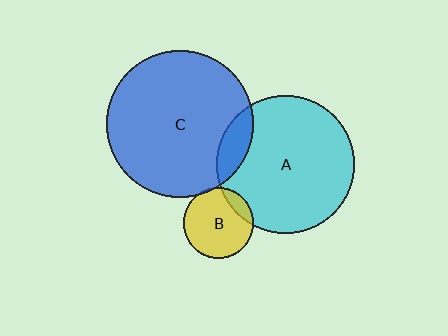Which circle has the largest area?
Circle C (blue).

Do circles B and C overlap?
Yes.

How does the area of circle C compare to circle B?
Approximately 4.4 times.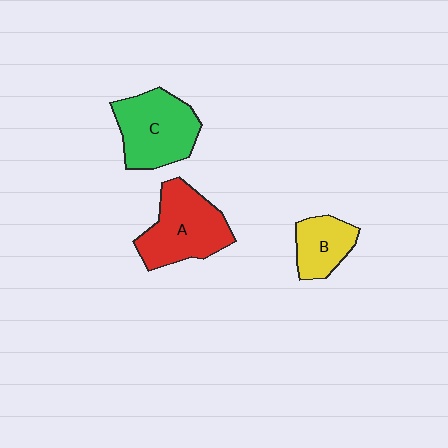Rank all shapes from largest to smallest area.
From largest to smallest: A (red), C (green), B (yellow).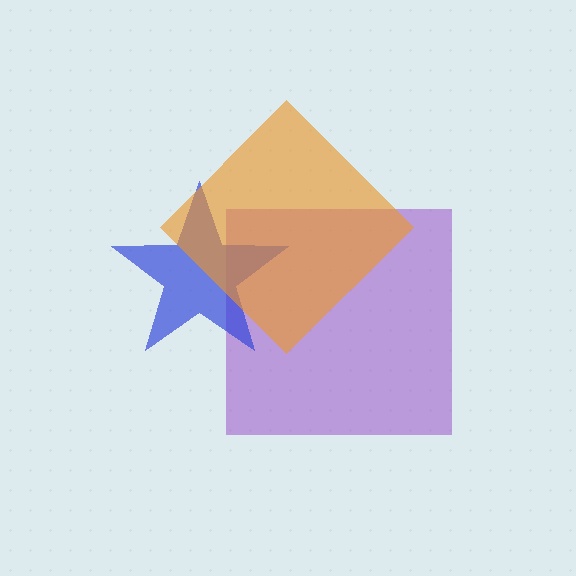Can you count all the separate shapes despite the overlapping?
Yes, there are 3 separate shapes.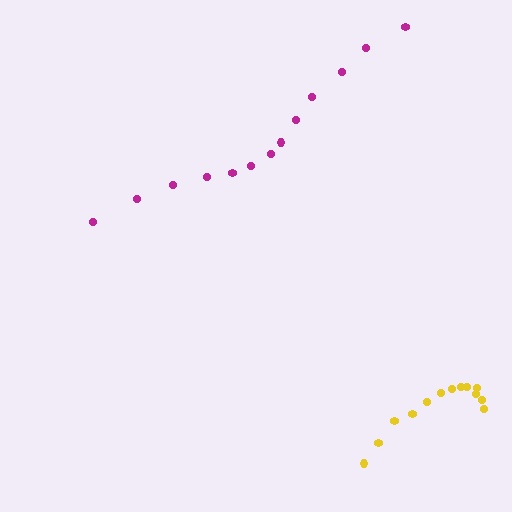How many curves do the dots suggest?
There are 2 distinct paths.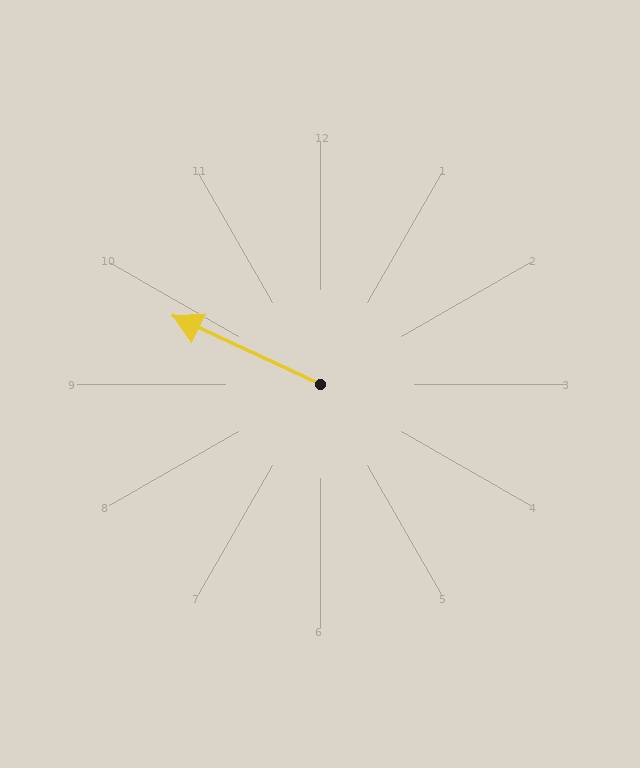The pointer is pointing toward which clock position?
Roughly 10 o'clock.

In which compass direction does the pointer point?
Northwest.